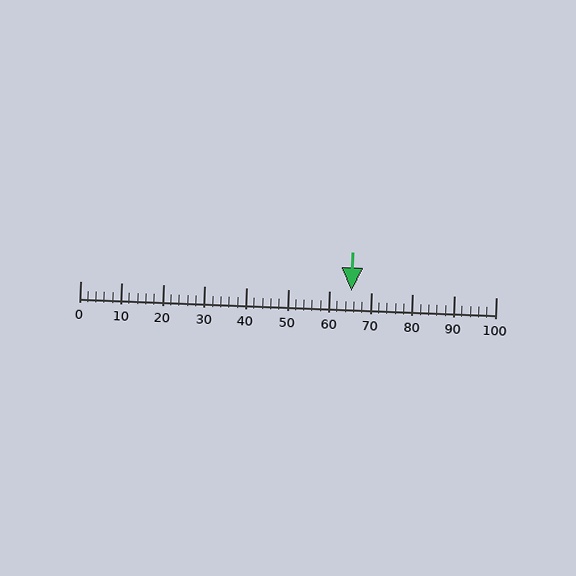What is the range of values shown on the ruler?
The ruler shows values from 0 to 100.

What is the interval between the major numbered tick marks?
The major tick marks are spaced 10 units apart.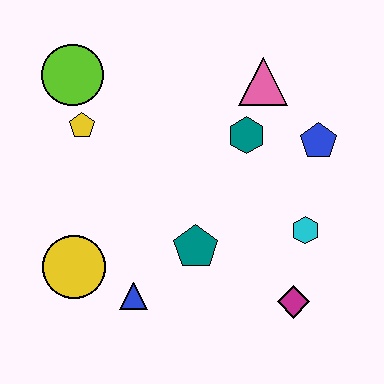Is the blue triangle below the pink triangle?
Yes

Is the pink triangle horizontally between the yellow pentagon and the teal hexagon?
No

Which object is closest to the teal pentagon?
The blue triangle is closest to the teal pentagon.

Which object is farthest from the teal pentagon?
The lime circle is farthest from the teal pentagon.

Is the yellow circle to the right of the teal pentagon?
No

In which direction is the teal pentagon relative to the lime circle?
The teal pentagon is below the lime circle.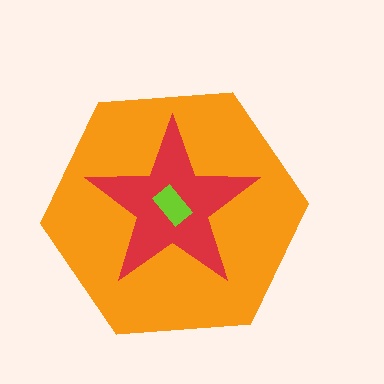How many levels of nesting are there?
3.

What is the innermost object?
The lime rectangle.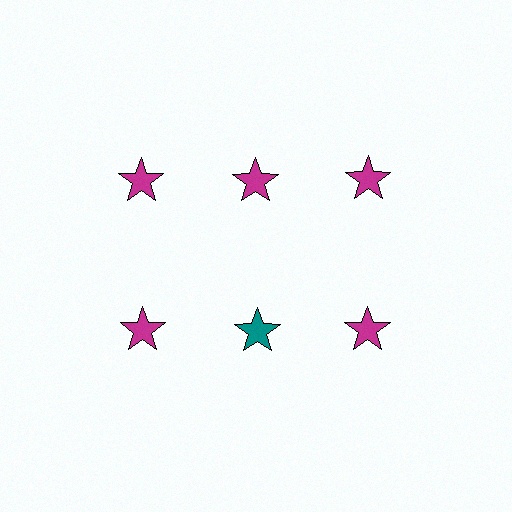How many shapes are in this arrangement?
There are 6 shapes arranged in a grid pattern.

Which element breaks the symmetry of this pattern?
The teal star in the second row, second from left column breaks the symmetry. All other shapes are magenta stars.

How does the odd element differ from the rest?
It has a different color: teal instead of magenta.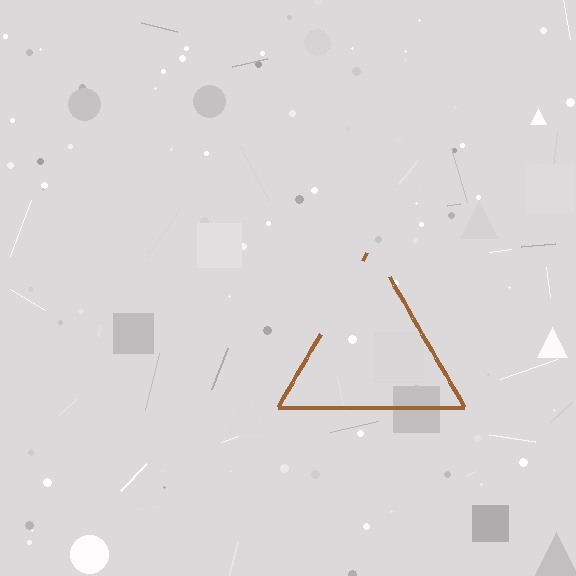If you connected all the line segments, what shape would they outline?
They would outline a triangle.